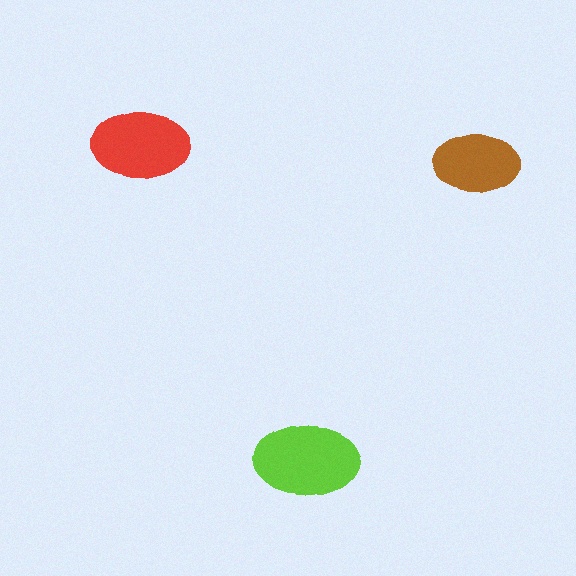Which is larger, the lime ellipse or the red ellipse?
The lime one.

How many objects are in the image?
There are 3 objects in the image.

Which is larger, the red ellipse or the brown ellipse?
The red one.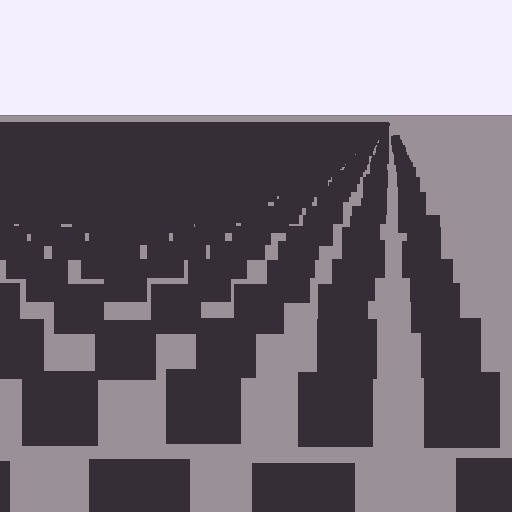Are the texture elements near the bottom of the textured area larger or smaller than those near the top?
Larger. Near the bottom, elements are closer to the viewer and appear at a bigger on-screen size.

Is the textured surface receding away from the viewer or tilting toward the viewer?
The surface is receding away from the viewer. Texture elements get smaller and denser toward the top.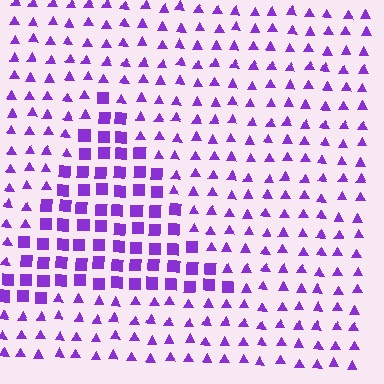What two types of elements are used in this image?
The image uses squares inside the triangle region and triangles outside it.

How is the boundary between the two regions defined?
The boundary is defined by a change in element shape: squares inside vs. triangles outside. All elements share the same color and spacing.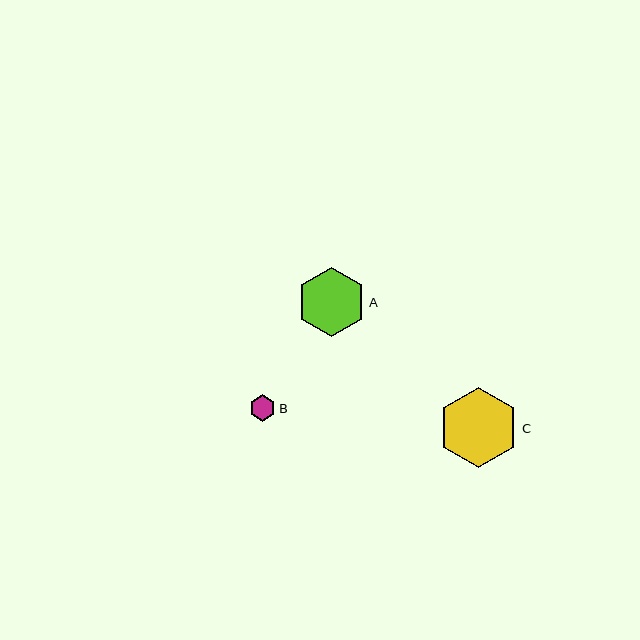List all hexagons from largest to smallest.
From largest to smallest: C, A, B.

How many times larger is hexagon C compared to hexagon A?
Hexagon C is approximately 1.2 times the size of hexagon A.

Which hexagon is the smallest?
Hexagon B is the smallest with a size of approximately 26 pixels.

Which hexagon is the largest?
Hexagon C is the largest with a size of approximately 80 pixels.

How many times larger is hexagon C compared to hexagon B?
Hexagon C is approximately 3.1 times the size of hexagon B.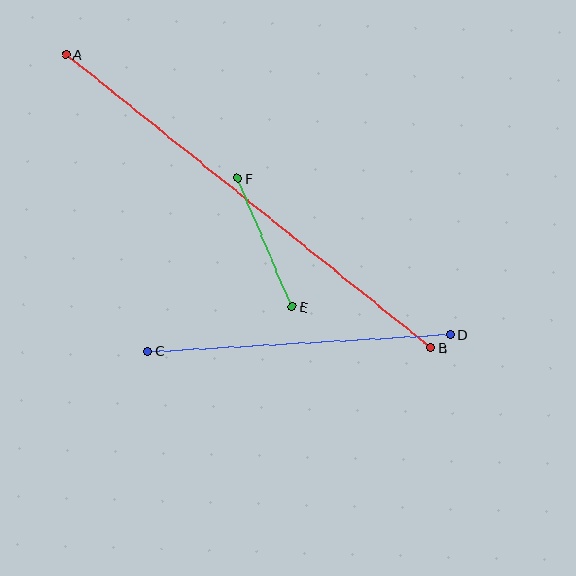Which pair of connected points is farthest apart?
Points A and B are farthest apart.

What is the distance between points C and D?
The distance is approximately 302 pixels.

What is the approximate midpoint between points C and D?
The midpoint is at approximately (299, 343) pixels.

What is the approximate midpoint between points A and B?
The midpoint is at approximately (248, 201) pixels.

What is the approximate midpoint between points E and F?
The midpoint is at approximately (265, 243) pixels.